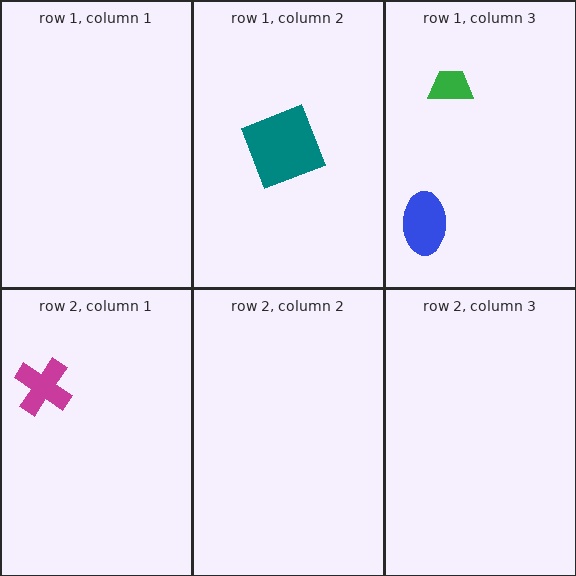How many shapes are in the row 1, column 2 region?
1.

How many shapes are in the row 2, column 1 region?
1.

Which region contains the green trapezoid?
The row 1, column 3 region.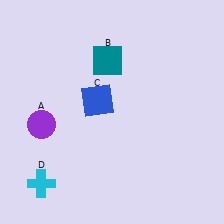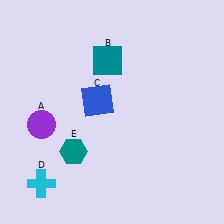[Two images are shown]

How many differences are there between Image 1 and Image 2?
There is 1 difference between the two images.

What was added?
A teal hexagon (E) was added in Image 2.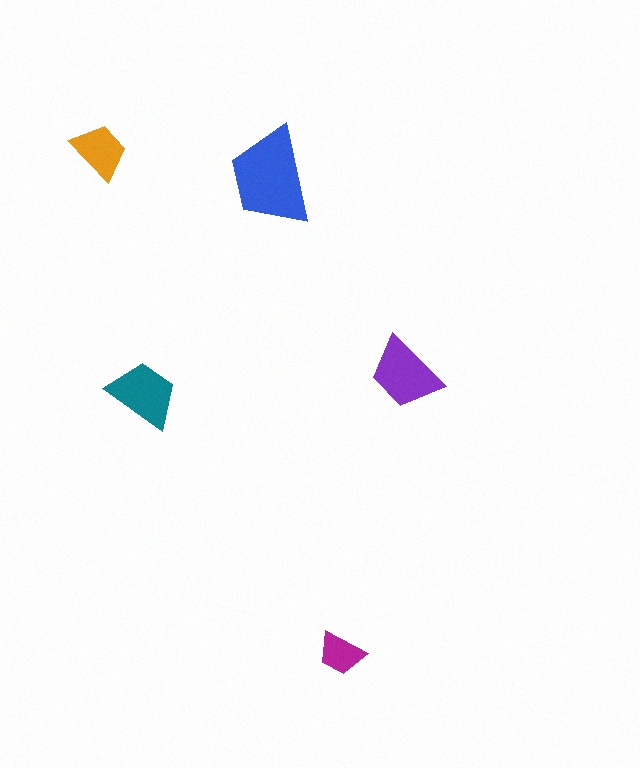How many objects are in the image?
There are 5 objects in the image.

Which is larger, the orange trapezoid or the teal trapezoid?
The teal one.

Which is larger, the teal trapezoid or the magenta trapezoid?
The teal one.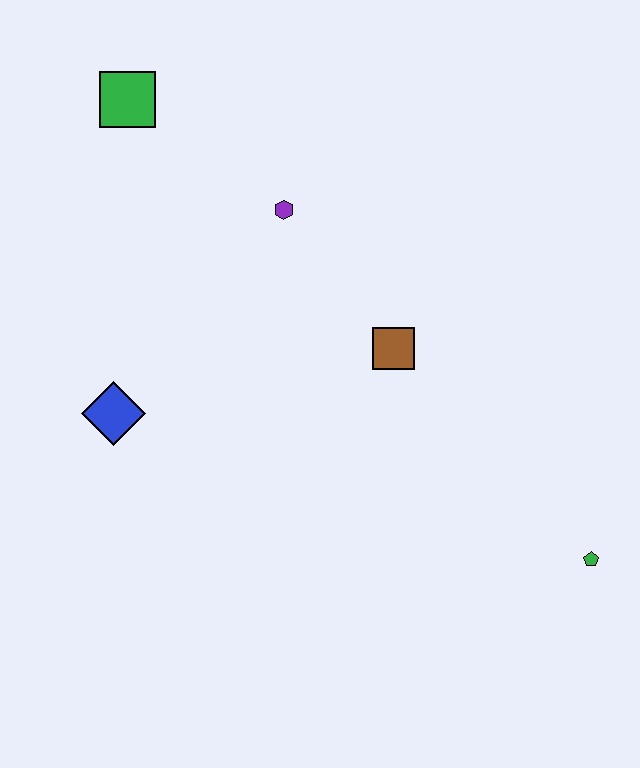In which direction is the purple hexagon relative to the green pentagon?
The purple hexagon is above the green pentagon.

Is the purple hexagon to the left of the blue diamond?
No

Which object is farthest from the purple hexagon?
The green pentagon is farthest from the purple hexagon.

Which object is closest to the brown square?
The purple hexagon is closest to the brown square.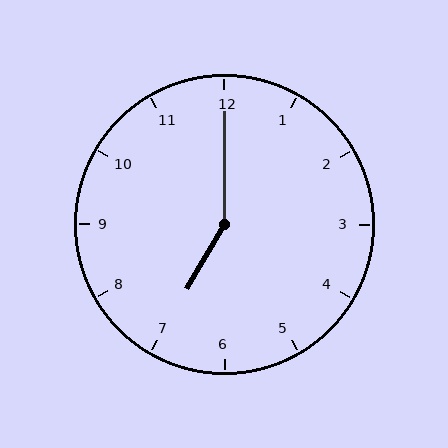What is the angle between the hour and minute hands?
Approximately 150 degrees.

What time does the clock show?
7:00.